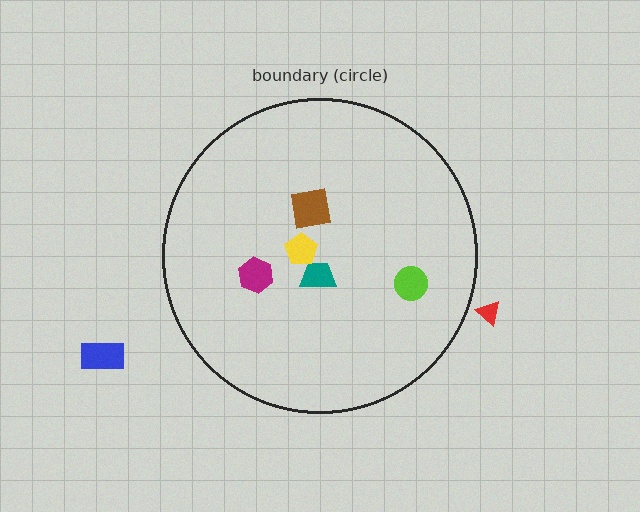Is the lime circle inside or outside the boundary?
Inside.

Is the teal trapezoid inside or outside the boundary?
Inside.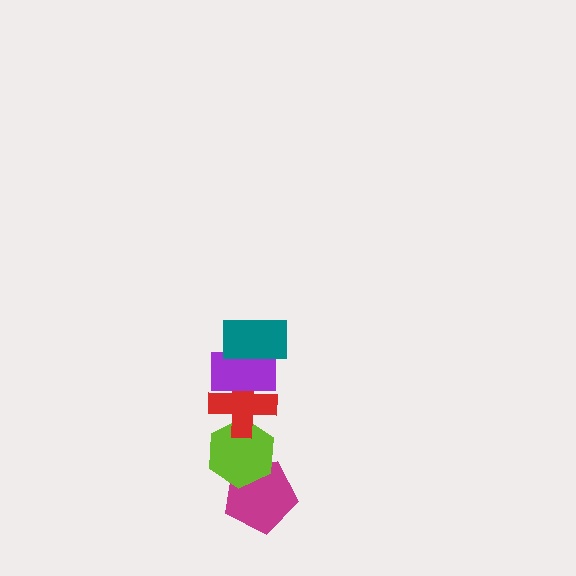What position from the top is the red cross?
The red cross is 3rd from the top.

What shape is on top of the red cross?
The purple rectangle is on top of the red cross.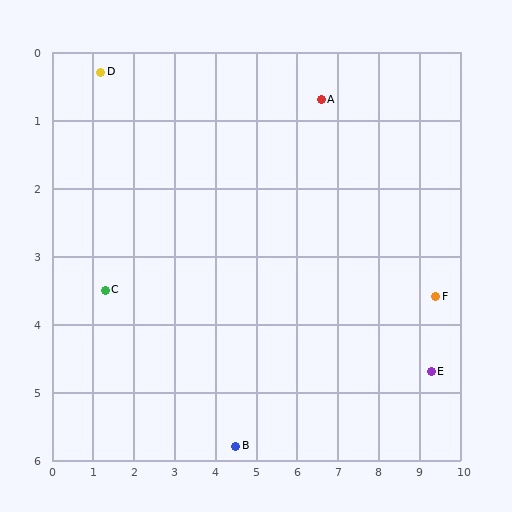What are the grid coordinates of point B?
Point B is at approximately (4.5, 5.8).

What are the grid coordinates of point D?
Point D is at approximately (1.2, 0.3).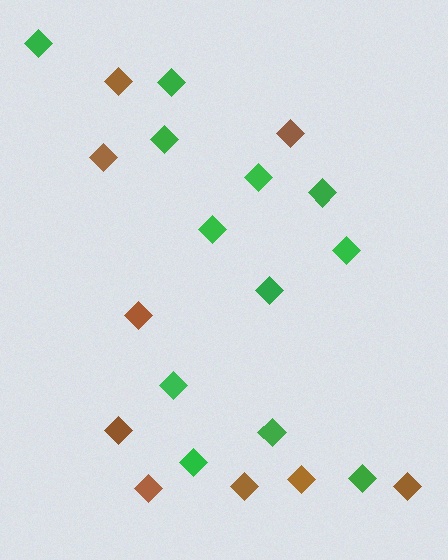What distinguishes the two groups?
There are 2 groups: one group of brown diamonds (9) and one group of green diamonds (12).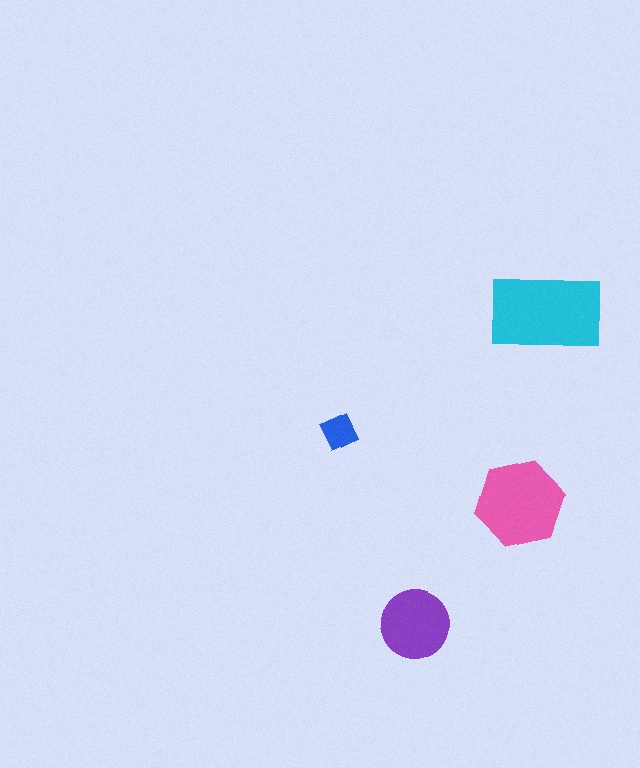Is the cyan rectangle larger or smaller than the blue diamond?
Larger.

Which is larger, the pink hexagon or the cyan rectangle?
The cyan rectangle.